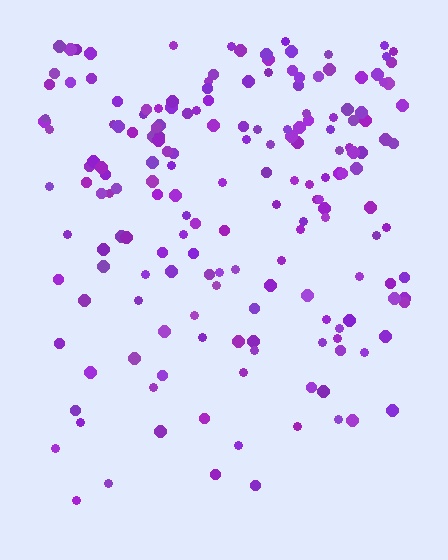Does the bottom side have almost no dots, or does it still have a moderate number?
Still a moderate number, just noticeably fewer than the top.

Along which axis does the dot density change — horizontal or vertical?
Vertical.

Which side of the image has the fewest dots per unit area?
The bottom.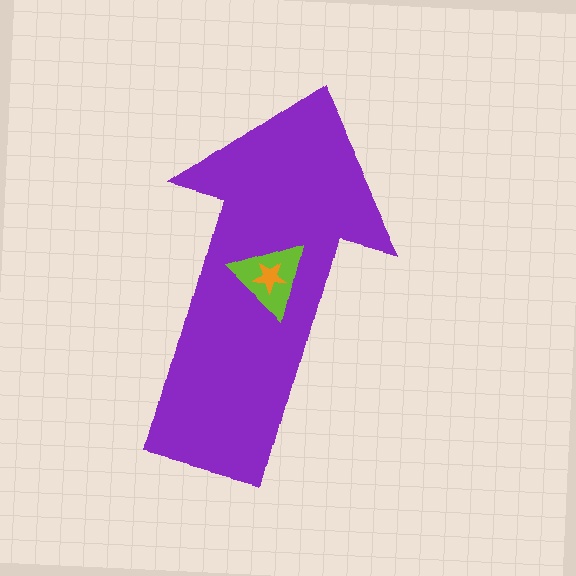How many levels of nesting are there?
3.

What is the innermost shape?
The orange star.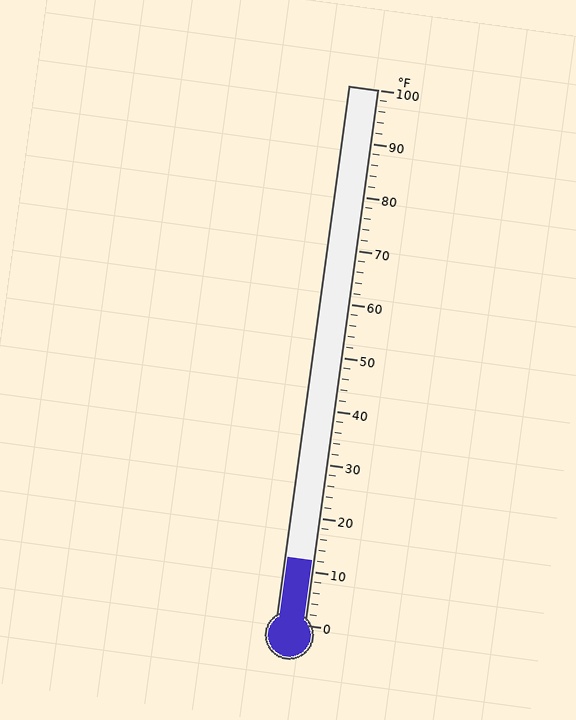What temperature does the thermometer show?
The thermometer shows approximately 12°F.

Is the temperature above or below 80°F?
The temperature is below 80°F.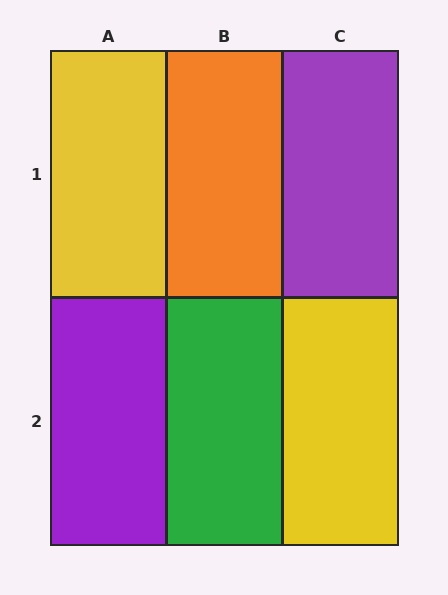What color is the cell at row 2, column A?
Purple.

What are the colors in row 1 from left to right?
Yellow, orange, purple.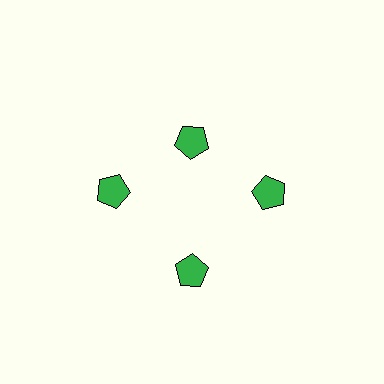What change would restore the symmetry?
The symmetry would be restored by moving it outward, back onto the ring so that all 4 pentagons sit at equal angles and equal distance from the center.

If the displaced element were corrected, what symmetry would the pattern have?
It would have 4-fold rotational symmetry — the pattern would map onto itself every 90 degrees.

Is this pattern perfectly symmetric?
No. The 4 green pentagons are arranged in a ring, but one element near the 12 o'clock position is pulled inward toward the center, breaking the 4-fold rotational symmetry.